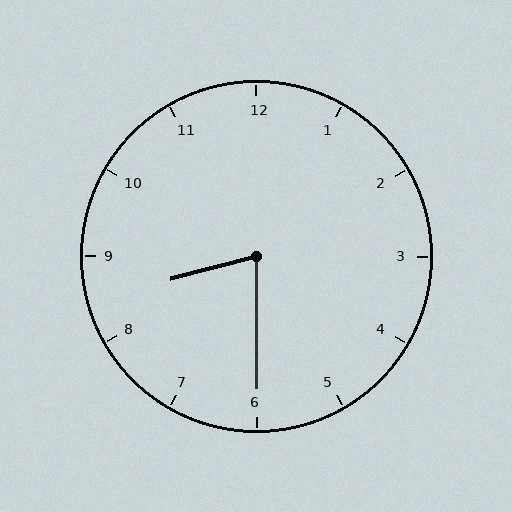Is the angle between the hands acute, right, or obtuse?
It is acute.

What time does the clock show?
8:30.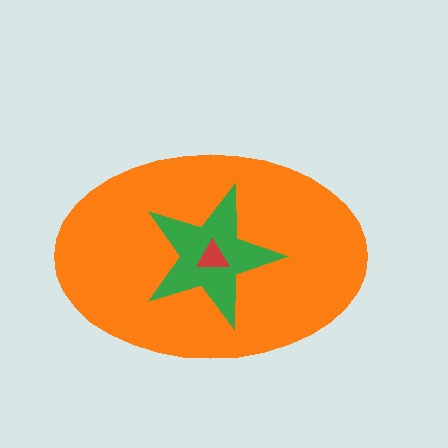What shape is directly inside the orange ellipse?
The green star.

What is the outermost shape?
The orange ellipse.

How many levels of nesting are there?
3.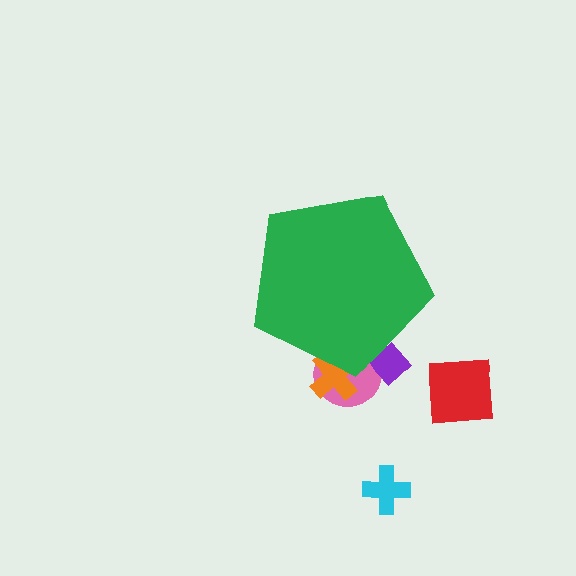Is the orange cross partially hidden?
Yes, the orange cross is partially hidden behind the green pentagon.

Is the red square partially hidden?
No, the red square is fully visible.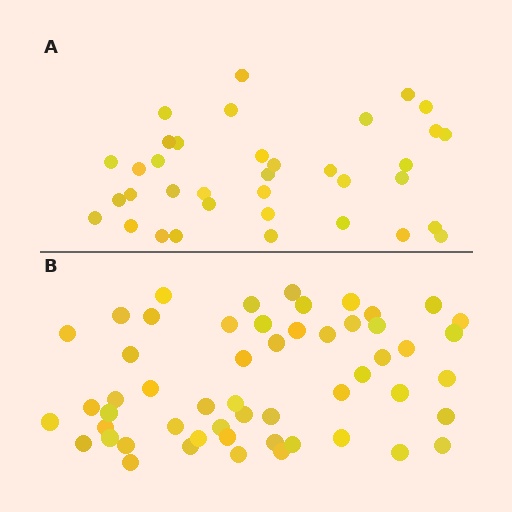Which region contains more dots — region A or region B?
Region B (the bottom region) has more dots.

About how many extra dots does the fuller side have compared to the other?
Region B has approximately 20 more dots than region A.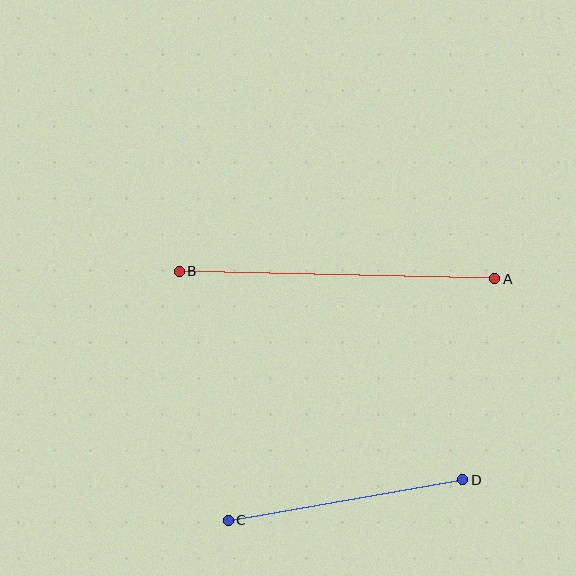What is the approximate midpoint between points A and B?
The midpoint is at approximately (337, 275) pixels.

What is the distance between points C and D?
The distance is approximately 237 pixels.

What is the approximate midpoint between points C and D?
The midpoint is at approximately (345, 500) pixels.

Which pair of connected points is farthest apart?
Points A and B are farthest apart.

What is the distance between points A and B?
The distance is approximately 316 pixels.